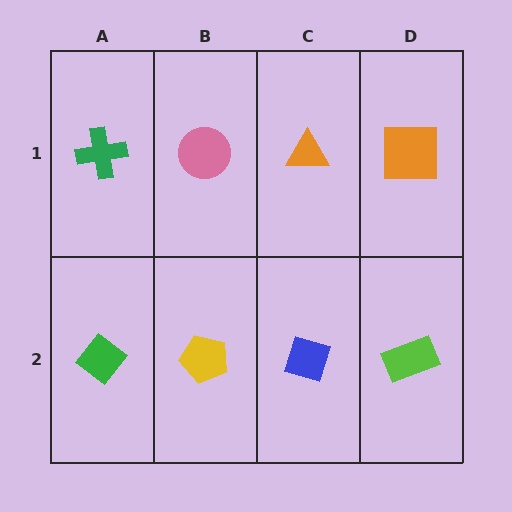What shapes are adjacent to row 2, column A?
A green cross (row 1, column A), a yellow pentagon (row 2, column B).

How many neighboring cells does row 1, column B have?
3.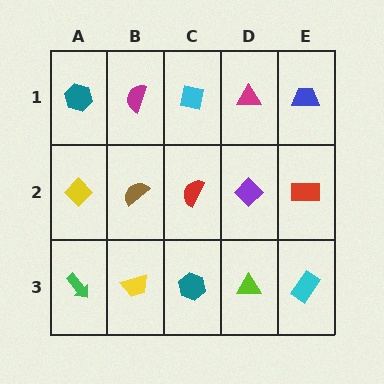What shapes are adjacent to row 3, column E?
A red rectangle (row 2, column E), a lime triangle (row 3, column D).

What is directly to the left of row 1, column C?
A magenta semicircle.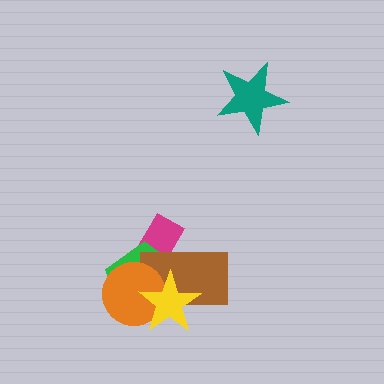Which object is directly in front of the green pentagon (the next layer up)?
The brown rectangle is directly in front of the green pentagon.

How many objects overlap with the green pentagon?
4 objects overlap with the green pentagon.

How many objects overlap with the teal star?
0 objects overlap with the teal star.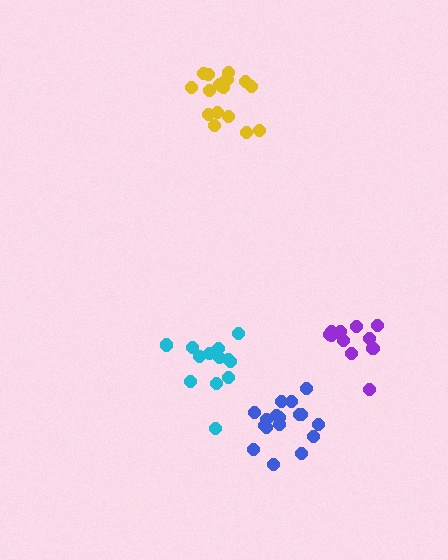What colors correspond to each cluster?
The clusters are colored: cyan, blue, yellow, purple.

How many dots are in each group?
Group 1: 14 dots, Group 2: 17 dots, Group 3: 17 dots, Group 4: 11 dots (59 total).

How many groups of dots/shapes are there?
There are 4 groups.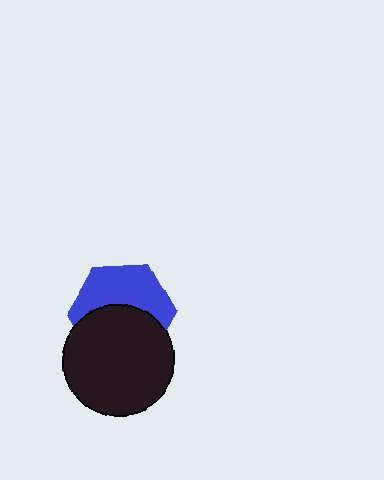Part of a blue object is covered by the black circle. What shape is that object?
It is a hexagon.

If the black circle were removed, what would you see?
You would see the complete blue hexagon.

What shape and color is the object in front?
The object in front is a black circle.